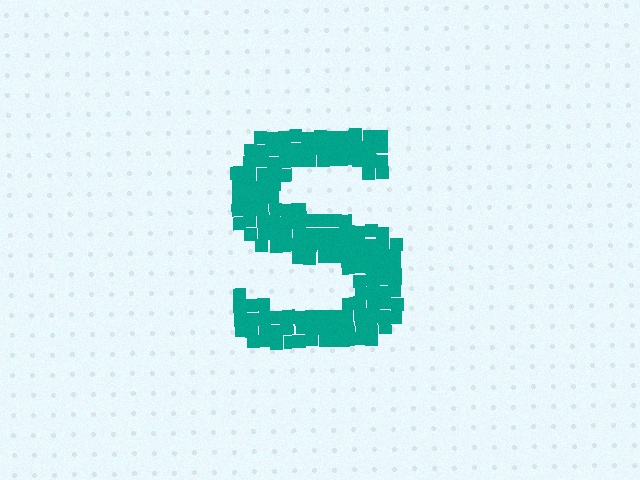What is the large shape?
The large shape is the letter S.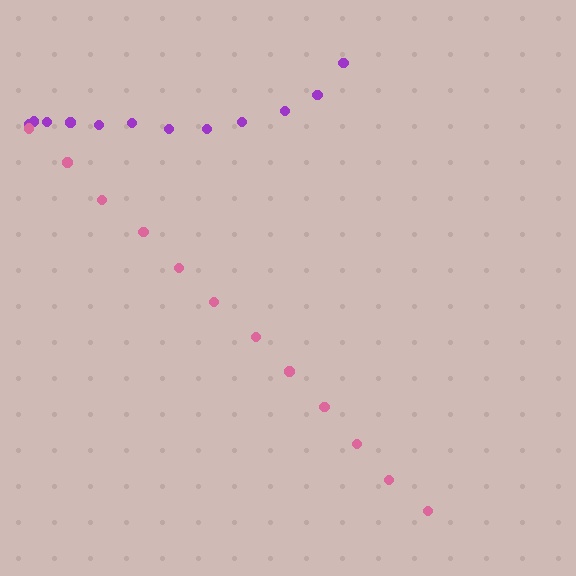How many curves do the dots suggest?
There are 2 distinct paths.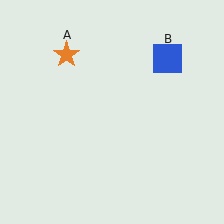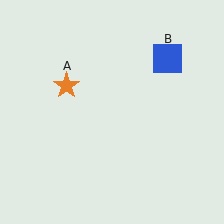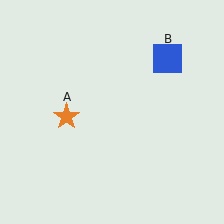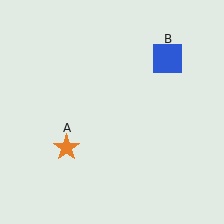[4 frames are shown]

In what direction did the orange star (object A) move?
The orange star (object A) moved down.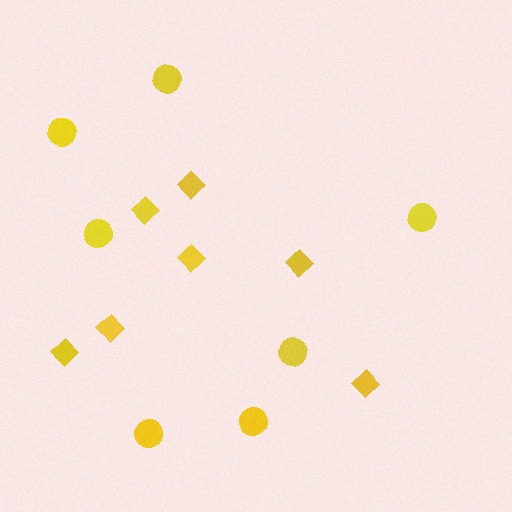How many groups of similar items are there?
There are 2 groups: one group of circles (7) and one group of diamonds (7).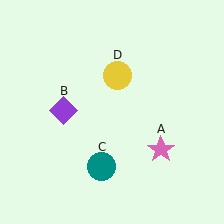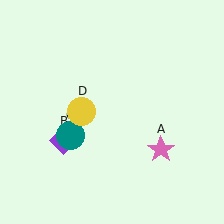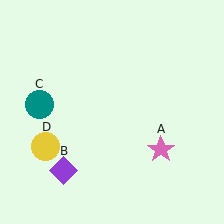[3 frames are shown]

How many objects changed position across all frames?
3 objects changed position: purple diamond (object B), teal circle (object C), yellow circle (object D).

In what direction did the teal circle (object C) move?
The teal circle (object C) moved up and to the left.